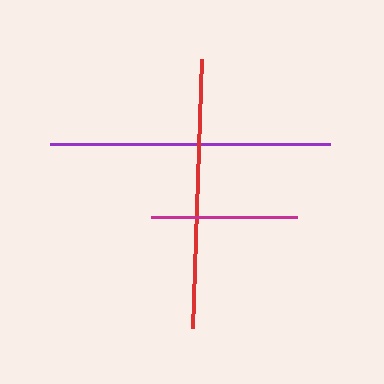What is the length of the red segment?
The red segment is approximately 270 pixels long.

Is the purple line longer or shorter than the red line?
The purple line is longer than the red line.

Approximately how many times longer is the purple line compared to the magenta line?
The purple line is approximately 1.9 times the length of the magenta line.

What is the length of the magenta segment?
The magenta segment is approximately 146 pixels long.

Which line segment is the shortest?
The magenta line is the shortest at approximately 146 pixels.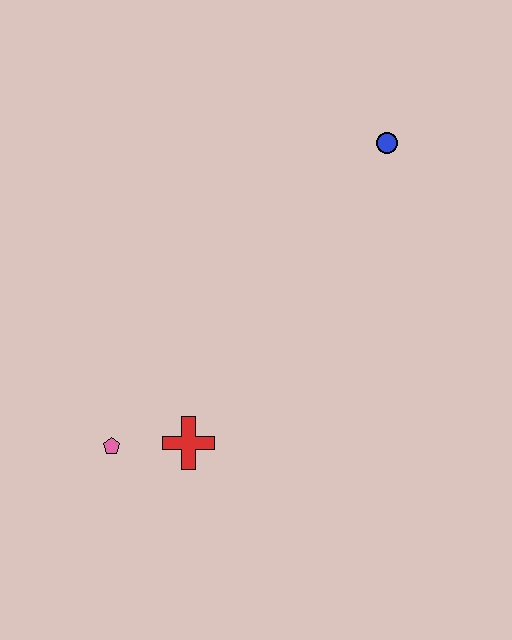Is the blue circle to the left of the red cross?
No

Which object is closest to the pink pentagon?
The red cross is closest to the pink pentagon.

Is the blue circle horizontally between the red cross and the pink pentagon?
No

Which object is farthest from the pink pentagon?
The blue circle is farthest from the pink pentagon.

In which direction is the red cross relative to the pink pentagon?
The red cross is to the right of the pink pentagon.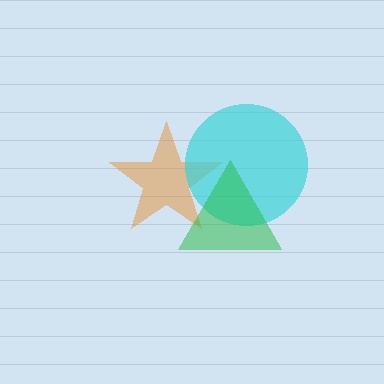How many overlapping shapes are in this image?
There are 3 overlapping shapes in the image.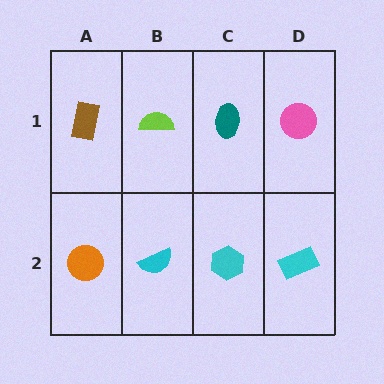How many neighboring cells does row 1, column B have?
3.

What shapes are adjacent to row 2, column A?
A brown rectangle (row 1, column A), a cyan semicircle (row 2, column B).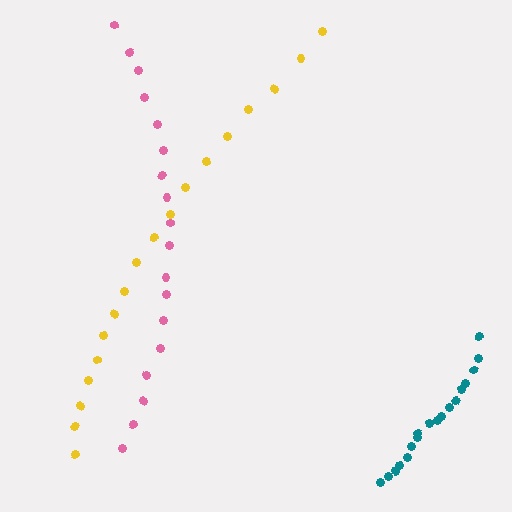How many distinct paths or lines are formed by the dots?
There are 3 distinct paths.